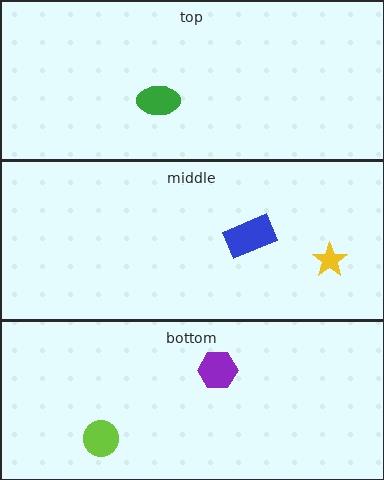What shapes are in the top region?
The green ellipse.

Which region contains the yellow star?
The middle region.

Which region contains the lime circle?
The bottom region.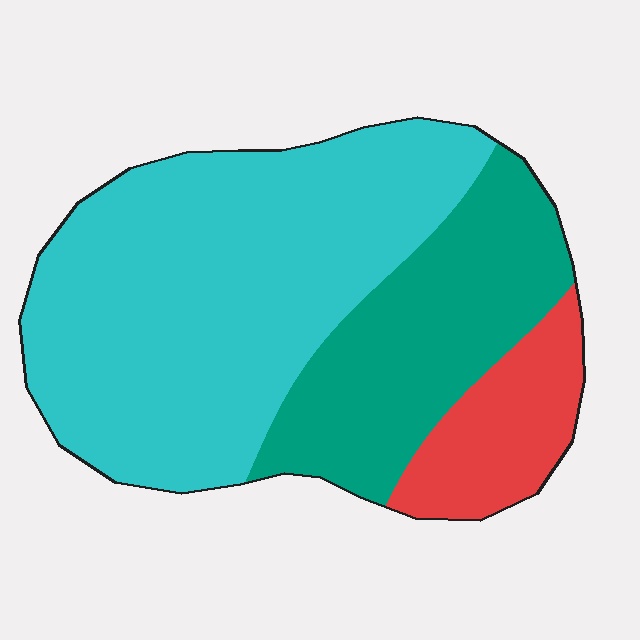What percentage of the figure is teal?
Teal covers around 30% of the figure.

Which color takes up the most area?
Cyan, at roughly 60%.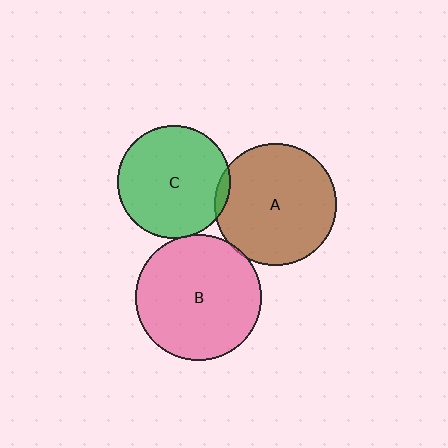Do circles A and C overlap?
Yes.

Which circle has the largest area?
Circle B (pink).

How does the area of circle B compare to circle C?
Approximately 1.2 times.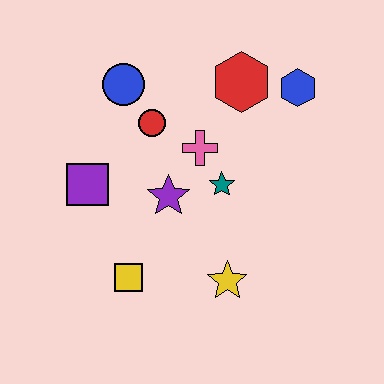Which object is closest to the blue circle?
The red circle is closest to the blue circle.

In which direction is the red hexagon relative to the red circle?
The red hexagon is to the right of the red circle.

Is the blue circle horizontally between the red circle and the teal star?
No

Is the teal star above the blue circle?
No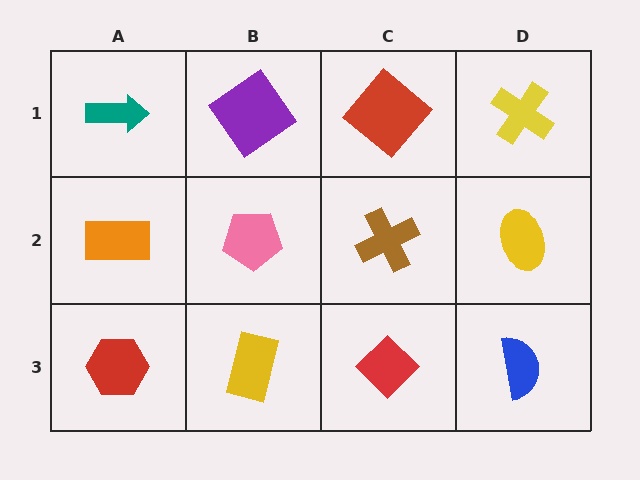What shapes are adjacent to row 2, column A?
A teal arrow (row 1, column A), a red hexagon (row 3, column A), a pink pentagon (row 2, column B).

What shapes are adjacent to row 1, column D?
A yellow ellipse (row 2, column D), a red diamond (row 1, column C).